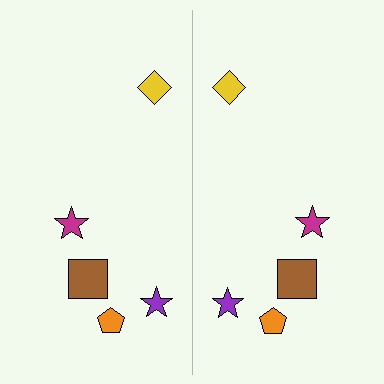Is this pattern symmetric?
Yes, this pattern has bilateral (reflection) symmetry.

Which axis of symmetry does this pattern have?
The pattern has a vertical axis of symmetry running through the center of the image.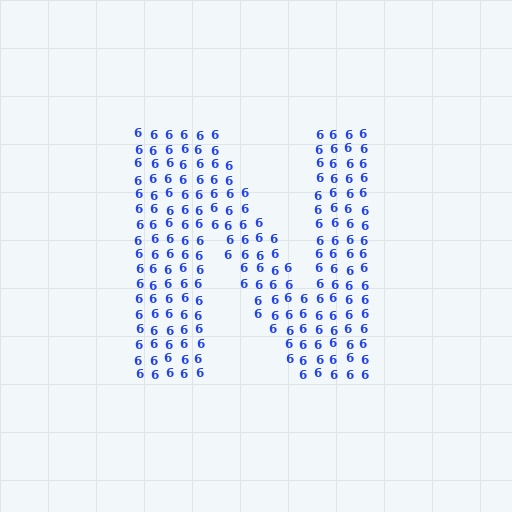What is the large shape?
The large shape is the letter N.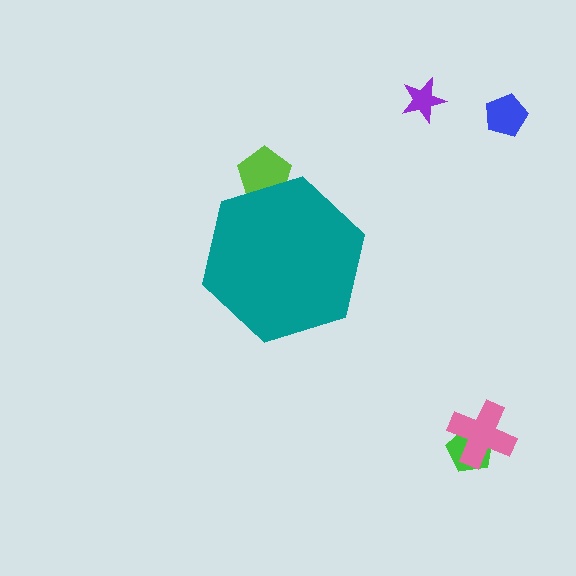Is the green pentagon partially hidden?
No, the green pentagon is fully visible.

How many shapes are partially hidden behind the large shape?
1 shape is partially hidden.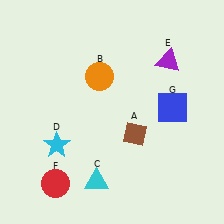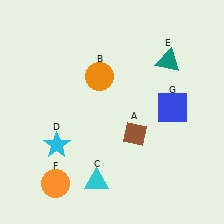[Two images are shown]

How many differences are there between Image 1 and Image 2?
There are 2 differences between the two images.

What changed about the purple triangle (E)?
In Image 1, E is purple. In Image 2, it changed to teal.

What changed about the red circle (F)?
In Image 1, F is red. In Image 2, it changed to orange.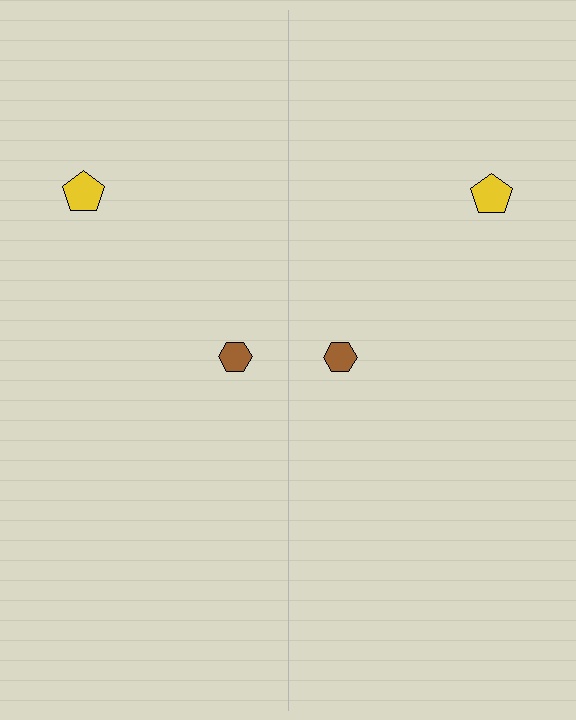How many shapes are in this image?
There are 4 shapes in this image.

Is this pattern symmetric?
Yes, this pattern has bilateral (reflection) symmetry.